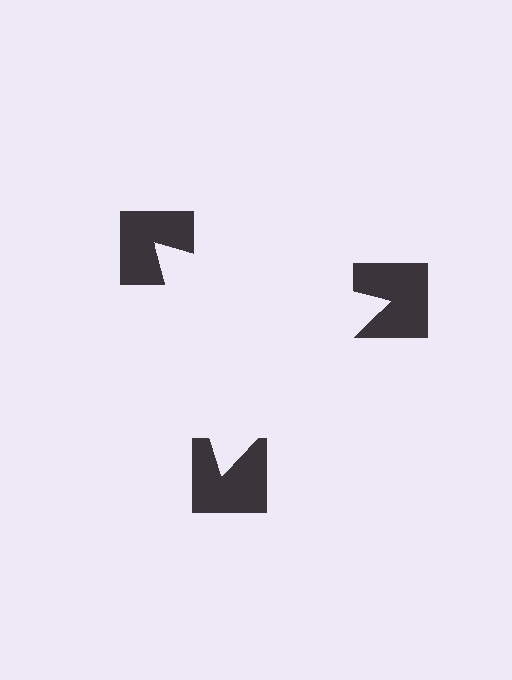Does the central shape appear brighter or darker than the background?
It typically appears slightly brighter than the background, even though no actual brightness change is drawn.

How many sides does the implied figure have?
3 sides.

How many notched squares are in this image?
There are 3 — one at each vertex of the illusory triangle.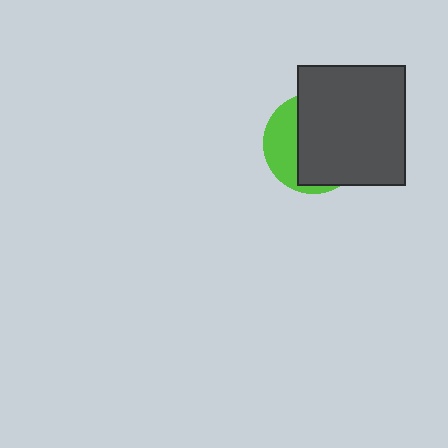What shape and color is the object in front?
The object in front is a dark gray rectangle.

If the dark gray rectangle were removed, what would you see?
You would see the complete lime circle.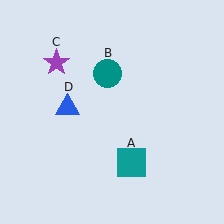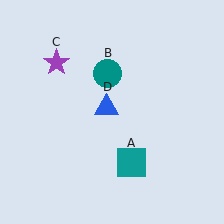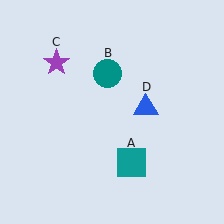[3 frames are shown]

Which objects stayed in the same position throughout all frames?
Teal square (object A) and teal circle (object B) and purple star (object C) remained stationary.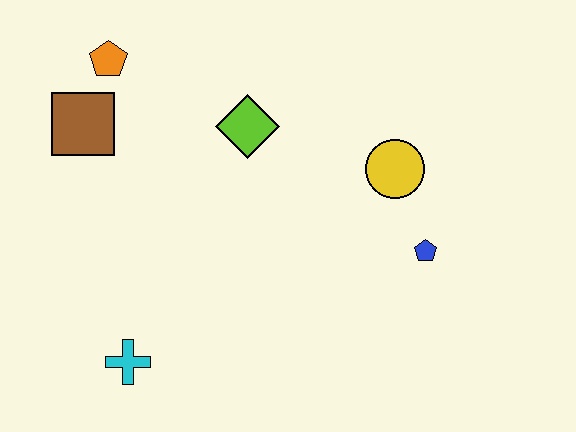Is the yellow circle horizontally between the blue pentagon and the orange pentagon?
Yes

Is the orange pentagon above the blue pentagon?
Yes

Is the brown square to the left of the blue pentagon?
Yes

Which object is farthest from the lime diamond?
The cyan cross is farthest from the lime diamond.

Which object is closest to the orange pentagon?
The brown square is closest to the orange pentagon.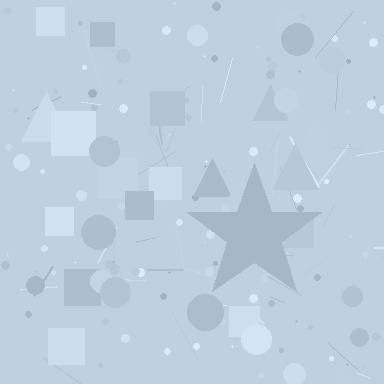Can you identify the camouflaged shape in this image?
The camouflaged shape is a star.